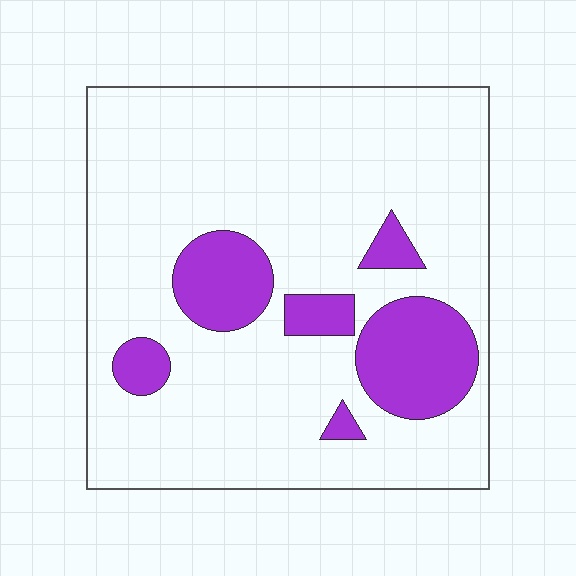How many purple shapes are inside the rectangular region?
6.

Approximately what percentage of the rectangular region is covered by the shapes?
Approximately 20%.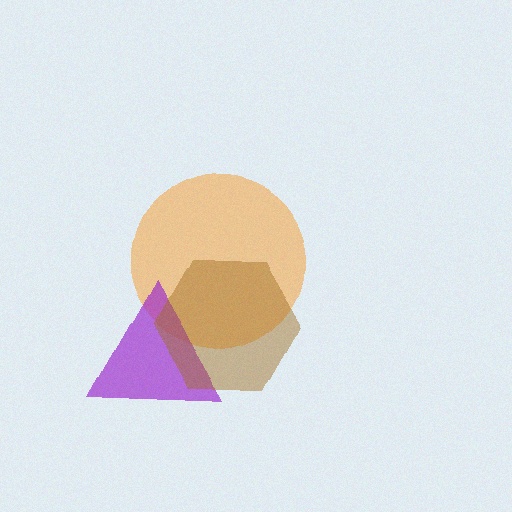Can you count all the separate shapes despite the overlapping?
Yes, there are 3 separate shapes.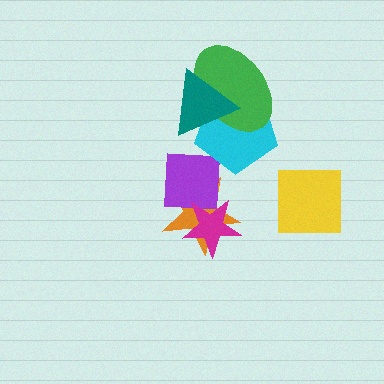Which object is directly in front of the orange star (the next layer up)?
The purple square is directly in front of the orange star.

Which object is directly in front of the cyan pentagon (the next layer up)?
The green ellipse is directly in front of the cyan pentagon.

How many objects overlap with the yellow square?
0 objects overlap with the yellow square.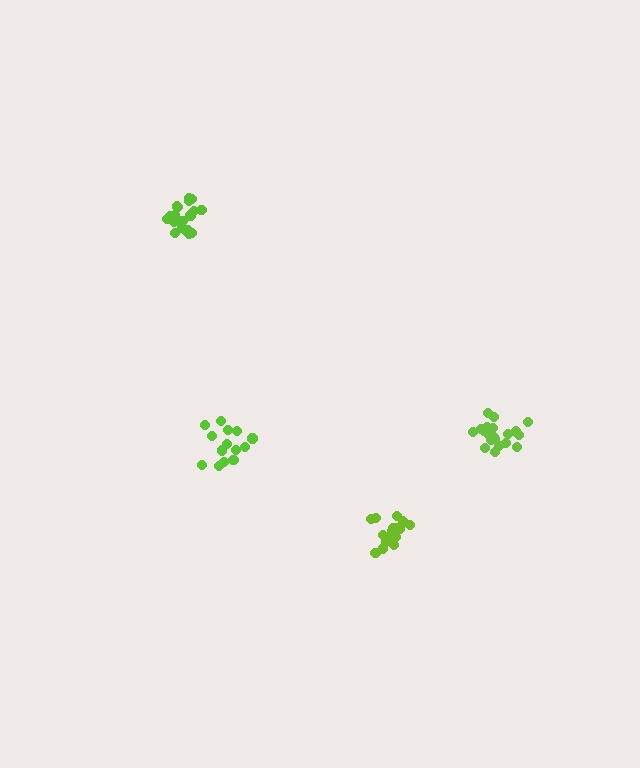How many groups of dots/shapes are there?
There are 4 groups.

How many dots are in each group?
Group 1: 20 dots, Group 2: 16 dots, Group 3: 20 dots, Group 4: 14 dots (70 total).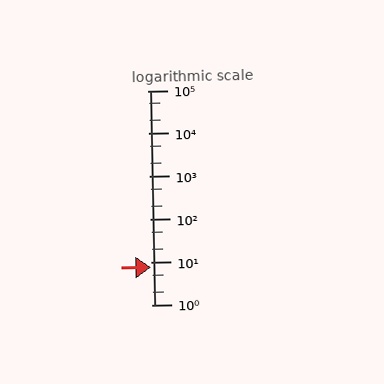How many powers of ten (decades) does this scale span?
The scale spans 5 decades, from 1 to 100000.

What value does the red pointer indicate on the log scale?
The pointer indicates approximately 7.4.